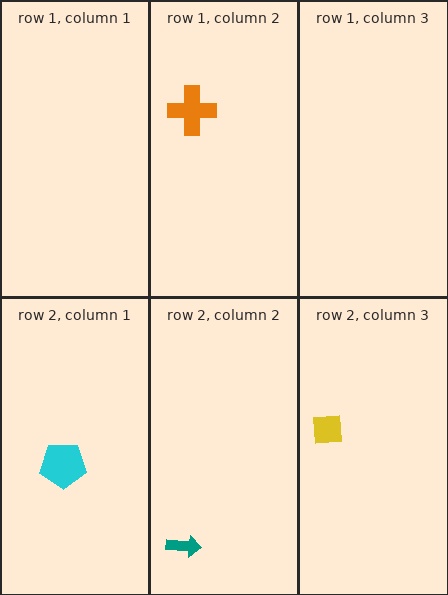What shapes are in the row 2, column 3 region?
The yellow square.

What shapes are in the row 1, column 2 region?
The orange cross.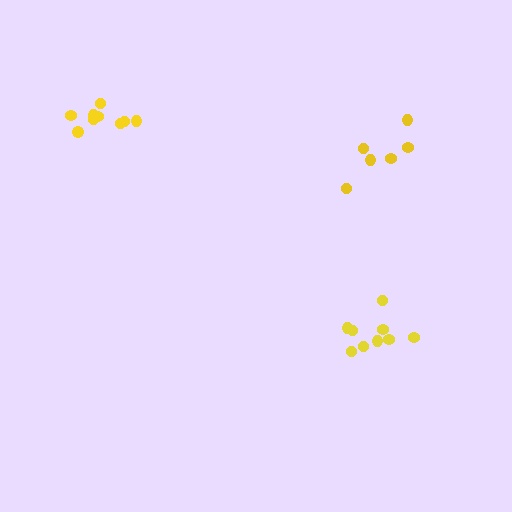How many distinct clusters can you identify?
There are 3 distinct clusters.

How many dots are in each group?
Group 1: 9 dots, Group 2: 9 dots, Group 3: 6 dots (24 total).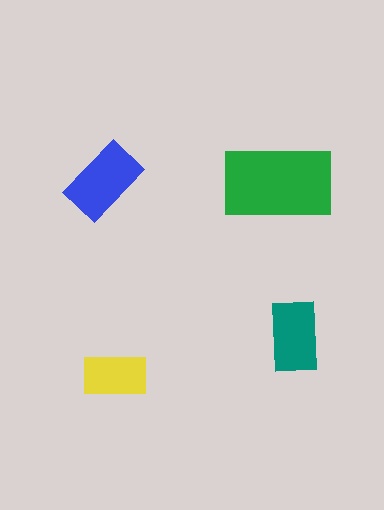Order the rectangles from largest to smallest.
the green one, the blue one, the teal one, the yellow one.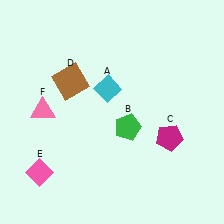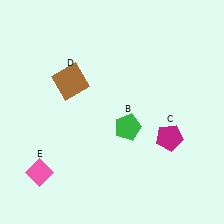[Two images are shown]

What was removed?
The pink triangle (F), the cyan diamond (A) were removed in Image 2.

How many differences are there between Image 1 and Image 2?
There are 2 differences between the two images.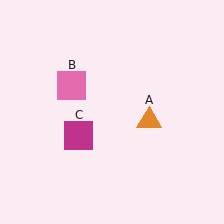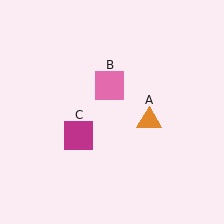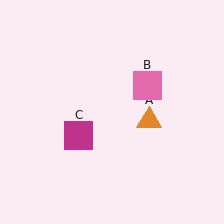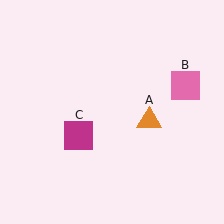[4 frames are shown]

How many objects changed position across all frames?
1 object changed position: pink square (object B).